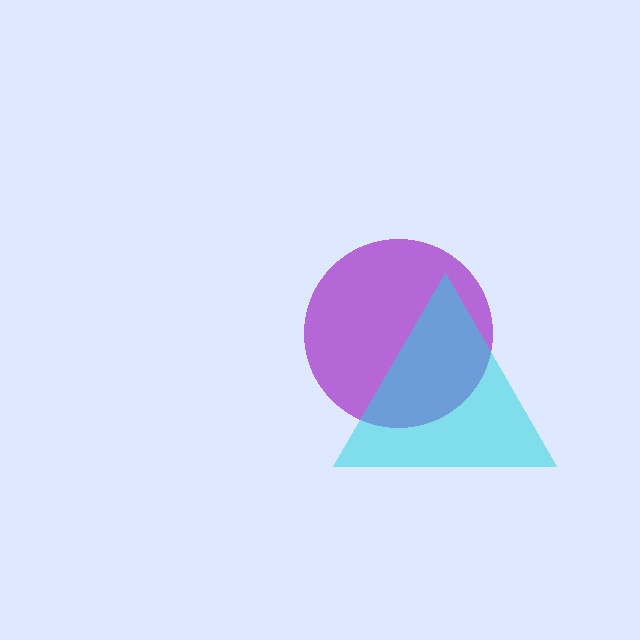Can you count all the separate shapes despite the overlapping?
Yes, there are 2 separate shapes.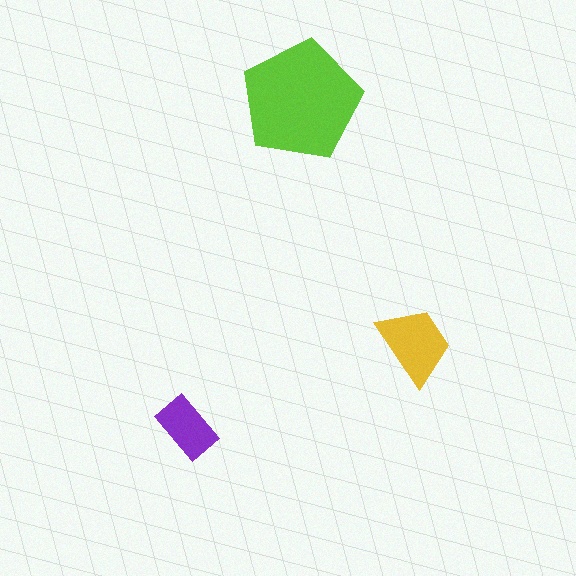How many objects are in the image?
There are 3 objects in the image.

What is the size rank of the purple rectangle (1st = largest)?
3rd.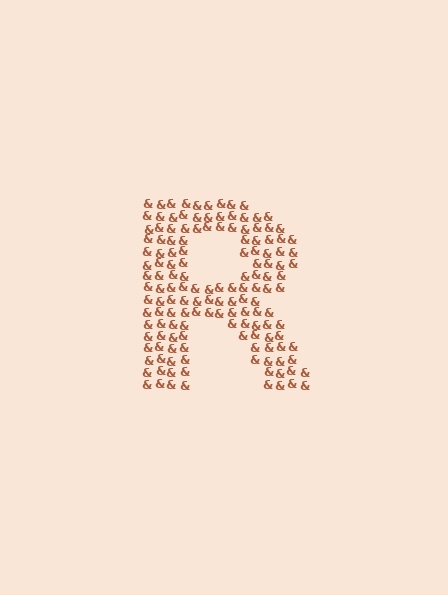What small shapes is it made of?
It is made of small ampersands.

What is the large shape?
The large shape is the letter R.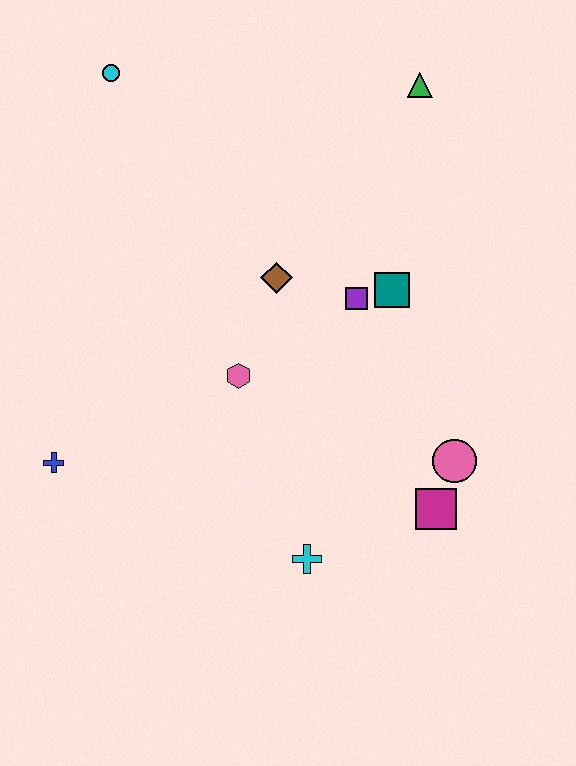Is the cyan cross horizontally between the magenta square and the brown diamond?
Yes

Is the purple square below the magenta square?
No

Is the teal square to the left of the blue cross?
No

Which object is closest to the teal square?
The purple square is closest to the teal square.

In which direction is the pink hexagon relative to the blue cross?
The pink hexagon is to the right of the blue cross.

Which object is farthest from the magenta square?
The cyan circle is farthest from the magenta square.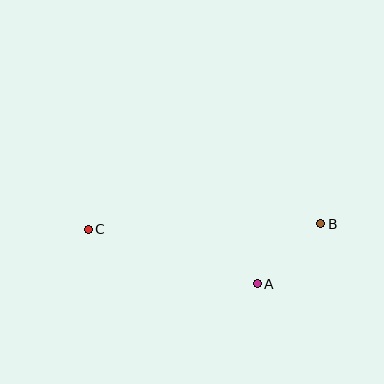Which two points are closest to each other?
Points A and B are closest to each other.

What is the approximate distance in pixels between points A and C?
The distance between A and C is approximately 178 pixels.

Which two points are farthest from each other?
Points B and C are farthest from each other.